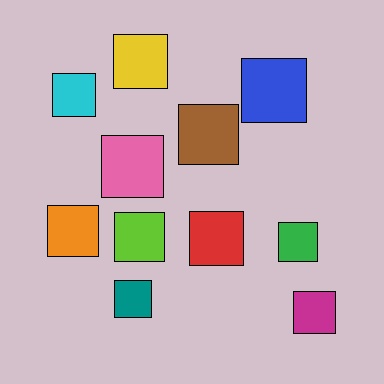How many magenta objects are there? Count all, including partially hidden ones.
There is 1 magenta object.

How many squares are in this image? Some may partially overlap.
There are 11 squares.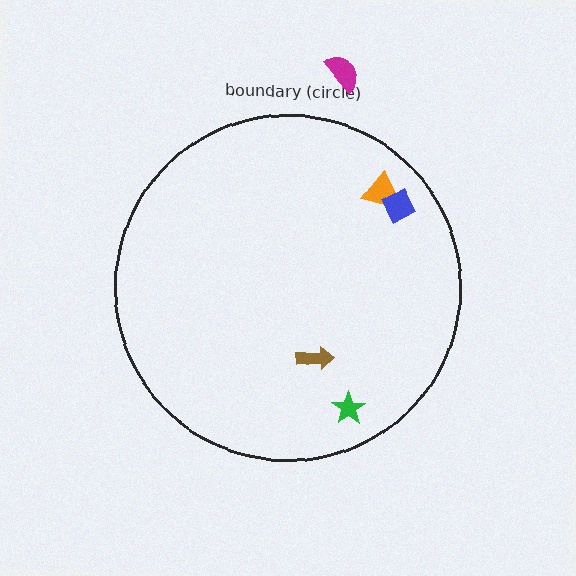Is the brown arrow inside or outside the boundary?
Inside.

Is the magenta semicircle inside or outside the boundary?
Outside.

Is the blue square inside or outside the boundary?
Inside.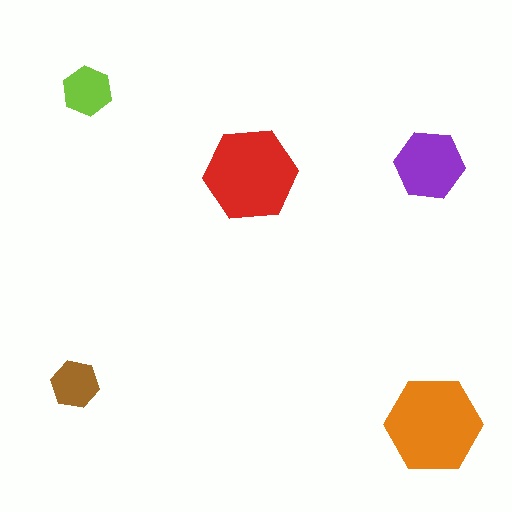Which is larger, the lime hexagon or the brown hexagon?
The lime one.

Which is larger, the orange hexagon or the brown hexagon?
The orange one.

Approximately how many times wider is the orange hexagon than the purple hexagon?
About 1.5 times wider.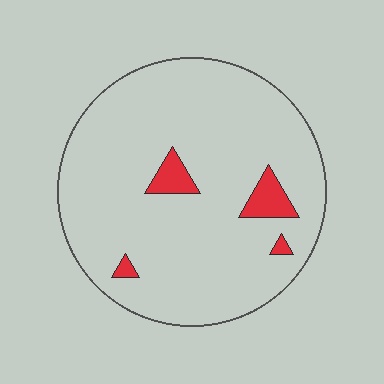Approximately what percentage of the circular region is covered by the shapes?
Approximately 5%.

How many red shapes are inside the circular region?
4.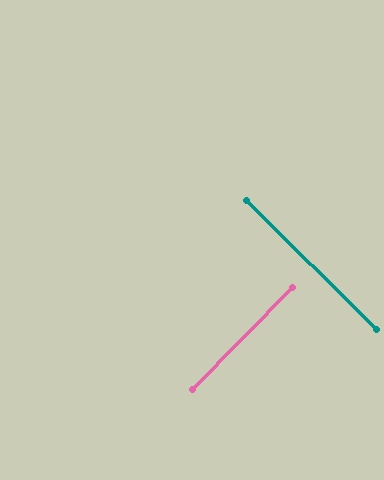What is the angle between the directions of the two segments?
Approximately 90 degrees.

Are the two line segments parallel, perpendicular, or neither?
Perpendicular — they meet at approximately 90°.